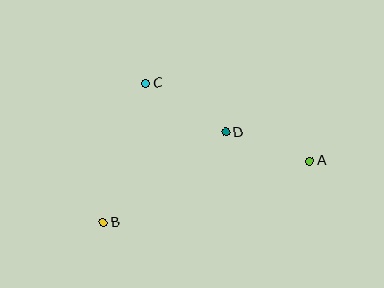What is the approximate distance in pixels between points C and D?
The distance between C and D is approximately 94 pixels.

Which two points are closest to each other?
Points A and D are closest to each other.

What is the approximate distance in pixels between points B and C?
The distance between B and C is approximately 146 pixels.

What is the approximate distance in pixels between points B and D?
The distance between B and D is approximately 152 pixels.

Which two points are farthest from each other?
Points A and B are farthest from each other.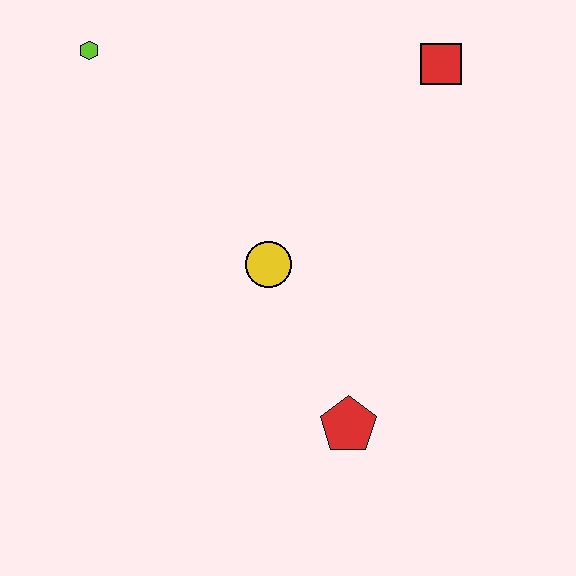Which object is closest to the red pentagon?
The yellow circle is closest to the red pentagon.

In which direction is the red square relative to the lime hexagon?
The red square is to the right of the lime hexagon.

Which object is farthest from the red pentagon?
The lime hexagon is farthest from the red pentagon.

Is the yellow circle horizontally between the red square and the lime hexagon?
Yes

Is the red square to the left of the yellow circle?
No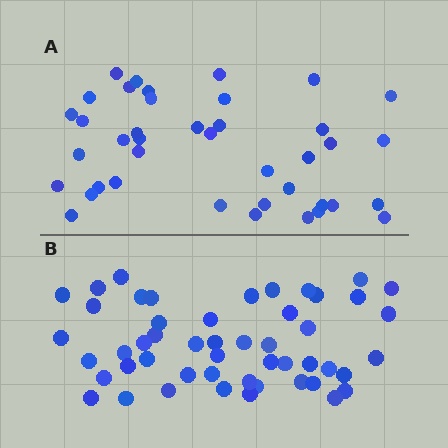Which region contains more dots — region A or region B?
Region B (the bottom region) has more dots.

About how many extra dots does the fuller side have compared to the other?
Region B has roughly 10 or so more dots than region A.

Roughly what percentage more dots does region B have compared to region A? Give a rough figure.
About 25% more.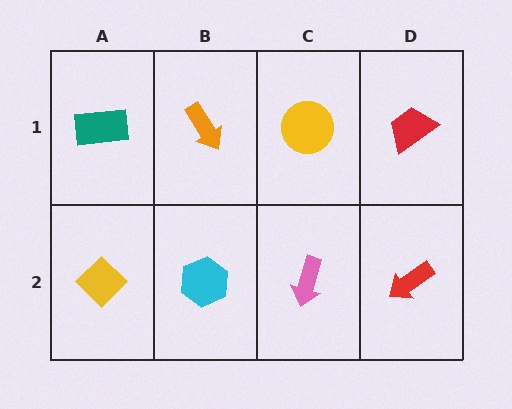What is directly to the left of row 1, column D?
A yellow circle.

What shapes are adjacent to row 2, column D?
A red trapezoid (row 1, column D), a pink arrow (row 2, column C).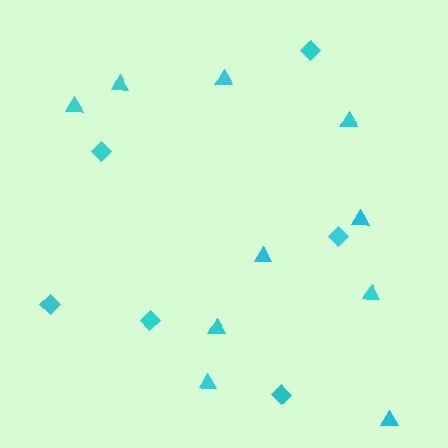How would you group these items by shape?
There are 2 groups: one group of diamonds (6) and one group of triangles (10).